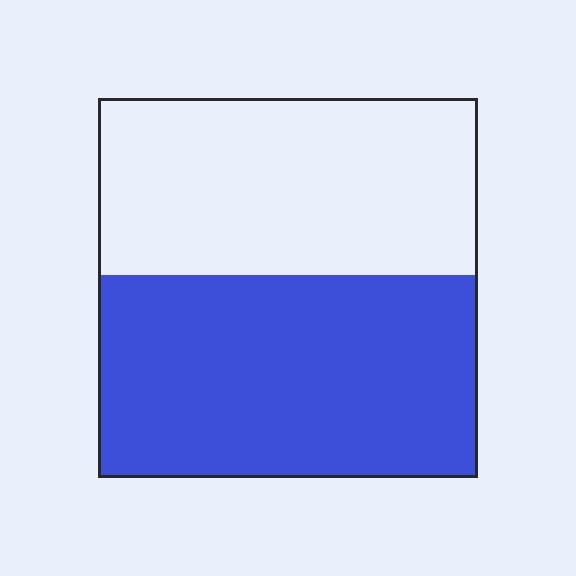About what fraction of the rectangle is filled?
About one half (1/2).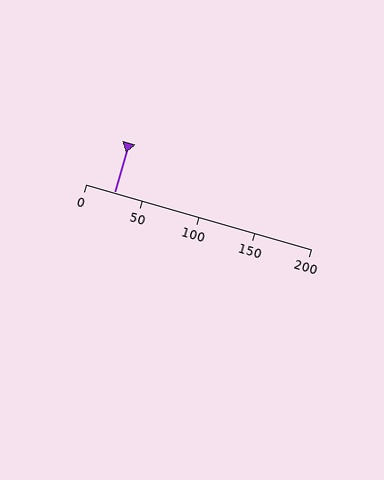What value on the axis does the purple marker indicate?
The marker indicates approximately 25.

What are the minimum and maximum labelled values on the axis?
The axis runs from 0 to 200.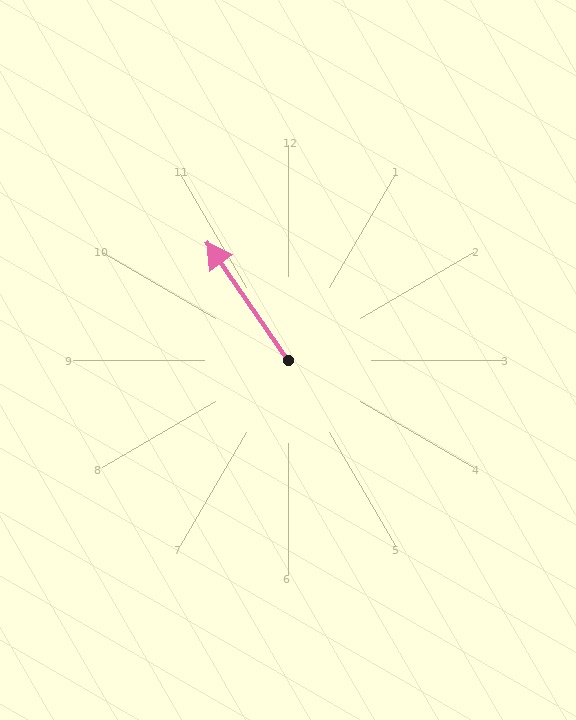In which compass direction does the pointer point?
Northwest.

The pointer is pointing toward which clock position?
Roughly 11 o'clock.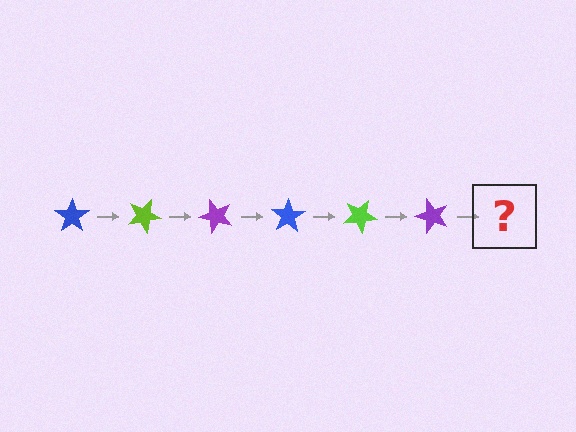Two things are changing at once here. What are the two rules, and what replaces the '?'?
The two rules are that it rotates 25 degrees each step and the color cycles through blue, lime, and purple. The '?' should be a blue star, rotated 150 degrees from the start.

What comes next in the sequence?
The next element should be a blue star, rotated 150 degrees from the start.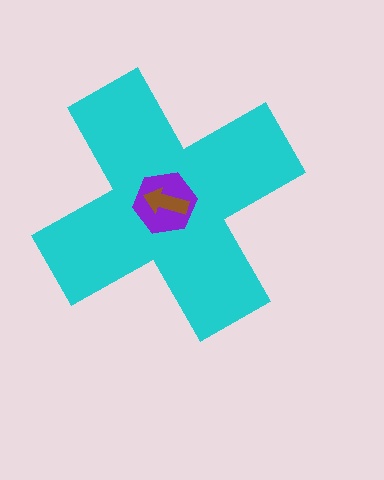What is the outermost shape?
The cyan cross.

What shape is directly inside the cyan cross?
The purple hexagon.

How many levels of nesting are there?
3.